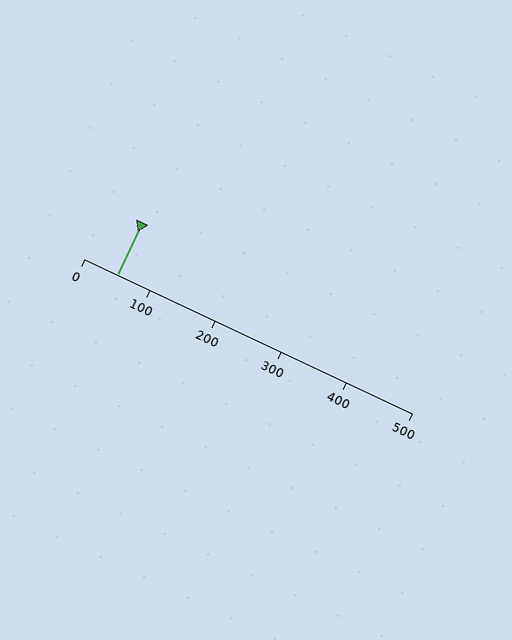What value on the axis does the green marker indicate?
The marker indicates approximately 50.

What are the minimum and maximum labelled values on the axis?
The axis runs from 0 to 500.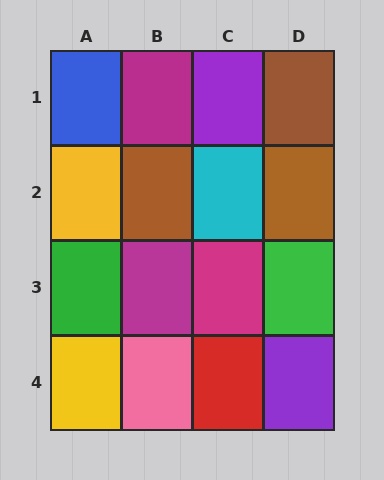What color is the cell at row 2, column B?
Brown.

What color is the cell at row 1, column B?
Magenta.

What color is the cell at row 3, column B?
Magenta.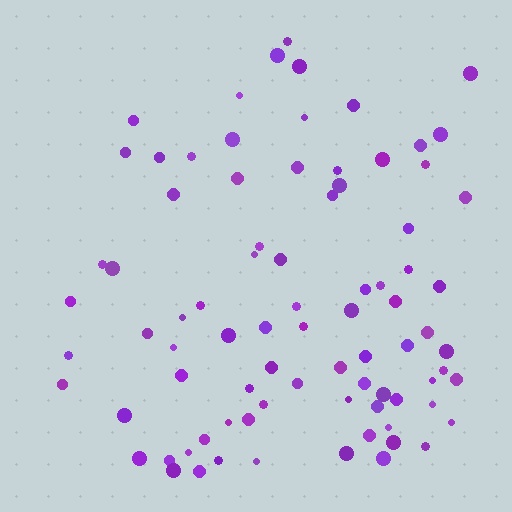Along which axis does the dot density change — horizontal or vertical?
Vertical.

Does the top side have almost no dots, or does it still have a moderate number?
Still a moderate number, just noticeably fewer than the bottom.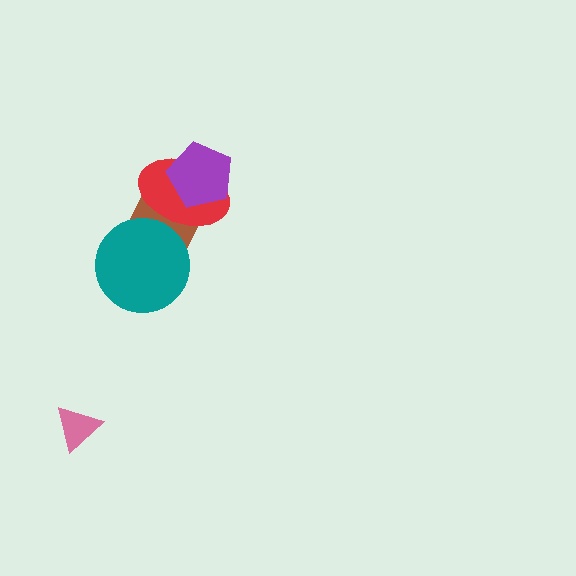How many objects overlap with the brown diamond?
3 objects overlap with the brown diamond.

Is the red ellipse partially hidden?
Yes, it is partially covered by another shape.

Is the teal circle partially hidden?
Yes, it is partially covered by another shape.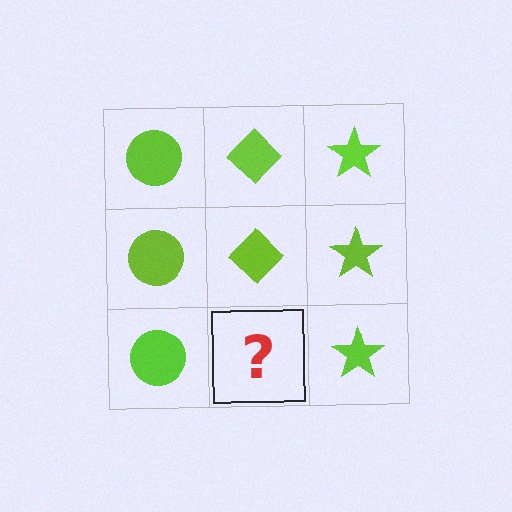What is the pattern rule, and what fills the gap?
The rule is that each column has a consistent shape. The gap should be filled with a lime diamond.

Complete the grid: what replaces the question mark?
The question mark should be replaced with a lime diamond.